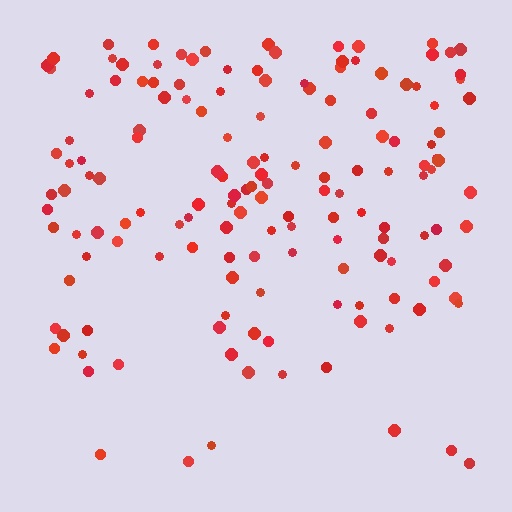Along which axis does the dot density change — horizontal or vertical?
Vertical.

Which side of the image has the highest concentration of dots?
The top.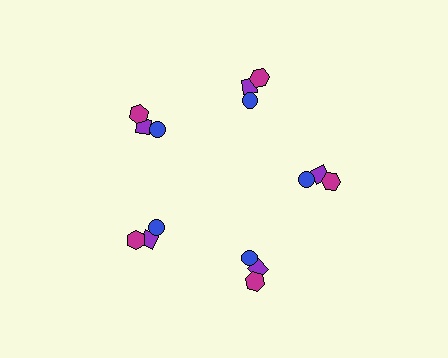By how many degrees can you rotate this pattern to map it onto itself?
The pattern maps onto itself every 72 degrees of rotation.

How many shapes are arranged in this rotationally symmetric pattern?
There are 15 shapes, arranged in 5 groups of 3.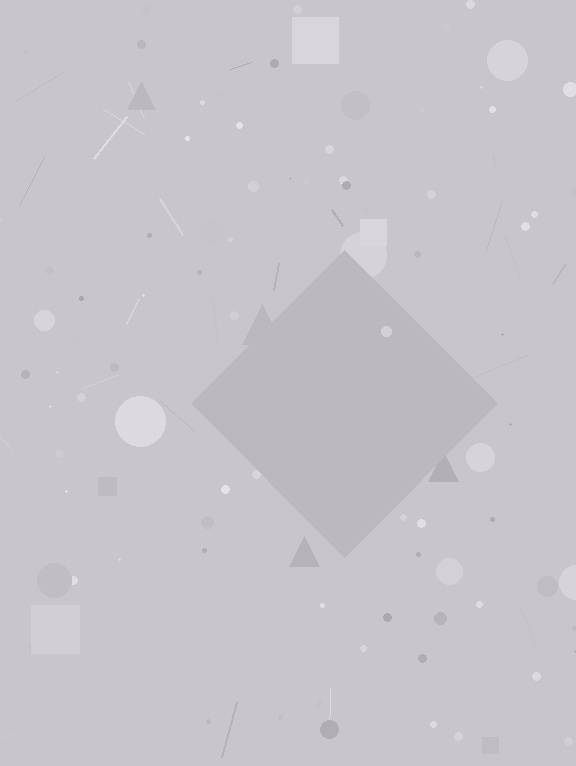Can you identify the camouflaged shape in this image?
The camouflaged shape is a diamond.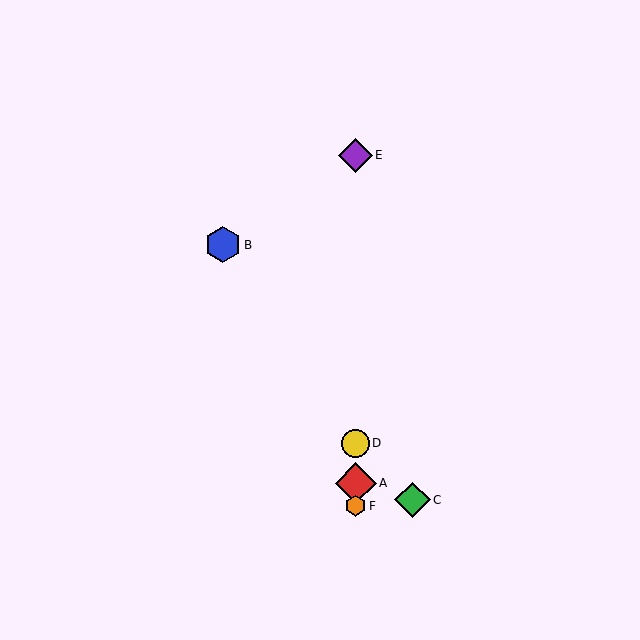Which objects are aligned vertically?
Objects A, D, E, F are aligned vertically.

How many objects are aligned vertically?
4 objects (A, D, E, F) are aligned vertically.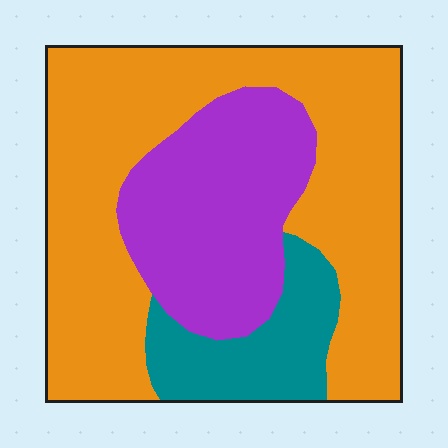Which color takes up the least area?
Teal, at roughly 15%.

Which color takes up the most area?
Orange, at roughly 60%.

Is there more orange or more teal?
Orange.